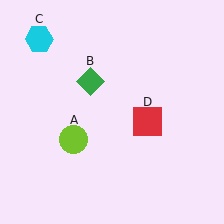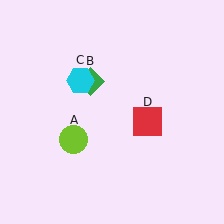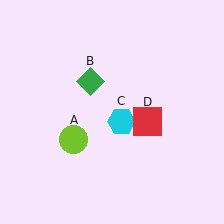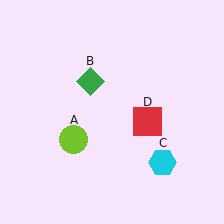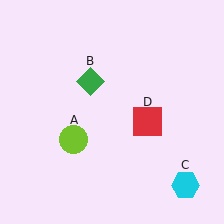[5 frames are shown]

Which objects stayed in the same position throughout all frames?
Lime circle (object A) and green diamond (object B) and red square (object D) remained stationary.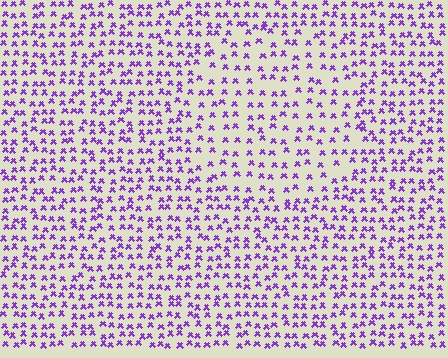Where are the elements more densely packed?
The elements are more densely packed outside the circle boundary.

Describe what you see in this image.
The image contains small purple elements arranged at two different densities. A circle-shaped region is visible where the elements are less densely packed than the surrounding area.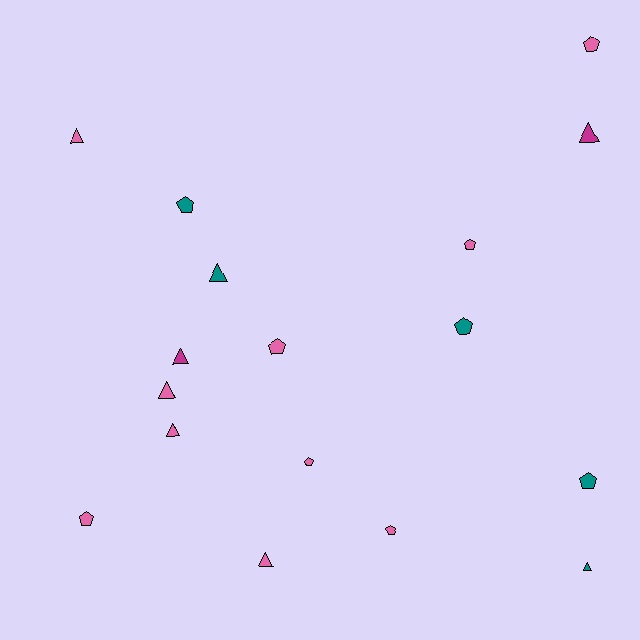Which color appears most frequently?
Pink, with 10 objects.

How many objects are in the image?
There are 17 objects.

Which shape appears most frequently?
Pentagon, with 9 objects.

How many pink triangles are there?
There are 4 pink triangles.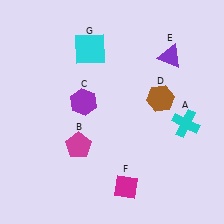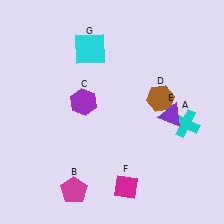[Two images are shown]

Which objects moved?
The objects that moved are: the magenta pentagon (B), the purple triangle (E).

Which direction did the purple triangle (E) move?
The purple triangle (E) moved down.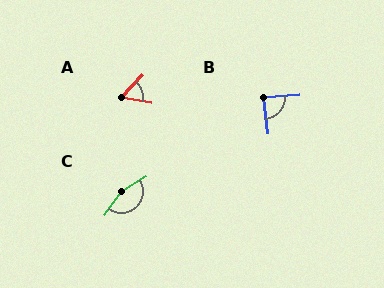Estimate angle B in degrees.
Approximately 88 degrees.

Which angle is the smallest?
A, at approximately 57 degrees.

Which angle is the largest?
C, at approximately 158 degrees.